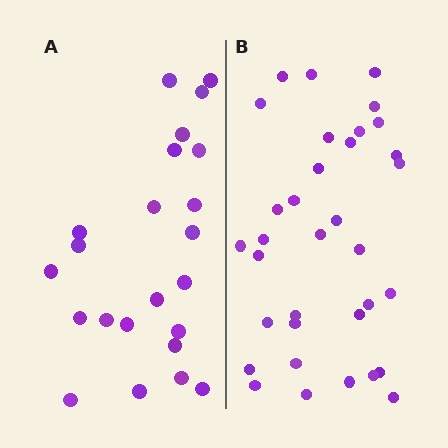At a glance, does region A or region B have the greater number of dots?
Region B (the right region) has more dots.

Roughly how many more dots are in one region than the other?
Region B has roughly 12 or so more dots than region A.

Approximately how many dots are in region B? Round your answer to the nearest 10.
About 30 dots. (The exact count is 34, which rounds to 30.)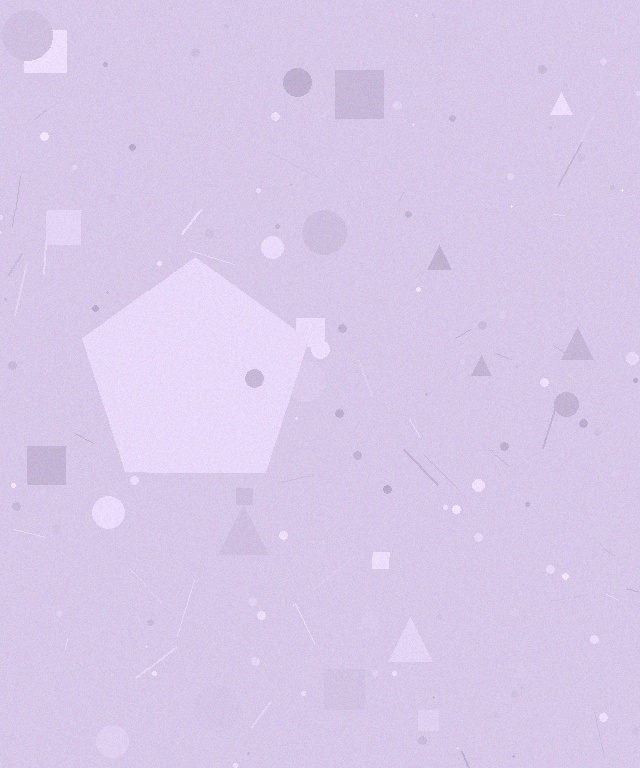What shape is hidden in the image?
A pentagon is hidden in the image.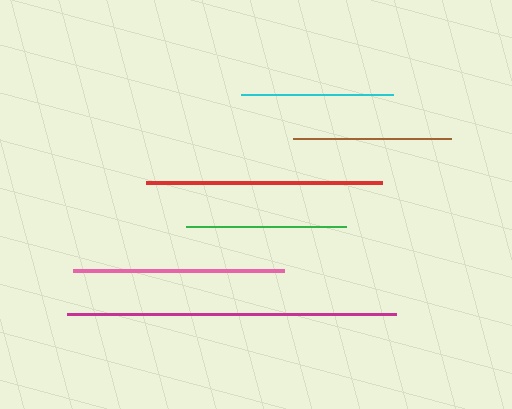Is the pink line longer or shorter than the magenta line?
The magenta line is longer than the pink line.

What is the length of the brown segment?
The brown segment is approximately 159 pixels long.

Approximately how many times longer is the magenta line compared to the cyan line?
The magenta line is approximately 2.2 times the length of the cyan line.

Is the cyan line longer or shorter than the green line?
The green line is longer than the cyan line.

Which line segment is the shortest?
The cyan line is the shortest at approximately 151 pixels.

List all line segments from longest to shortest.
From longest to shortest: magenta, red, pink, green, brown, cyan.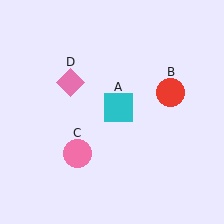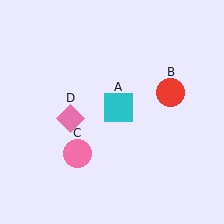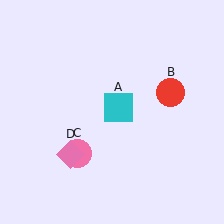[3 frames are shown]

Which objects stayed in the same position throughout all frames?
Cyan square (object A) and red circle (object B) and pink circle (object C) remained stationary.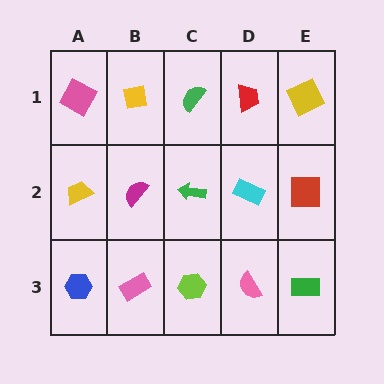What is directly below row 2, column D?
A pink semicircle.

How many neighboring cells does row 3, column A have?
2.